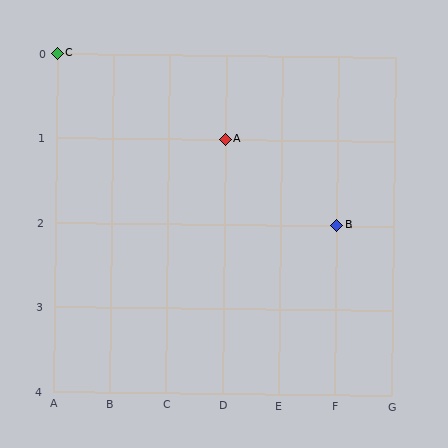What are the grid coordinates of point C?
Point C is at grid coordinates (A, 0).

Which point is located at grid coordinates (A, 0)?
Point C is at (A, 0).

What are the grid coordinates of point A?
Point A is at grid coordinates (D, 1).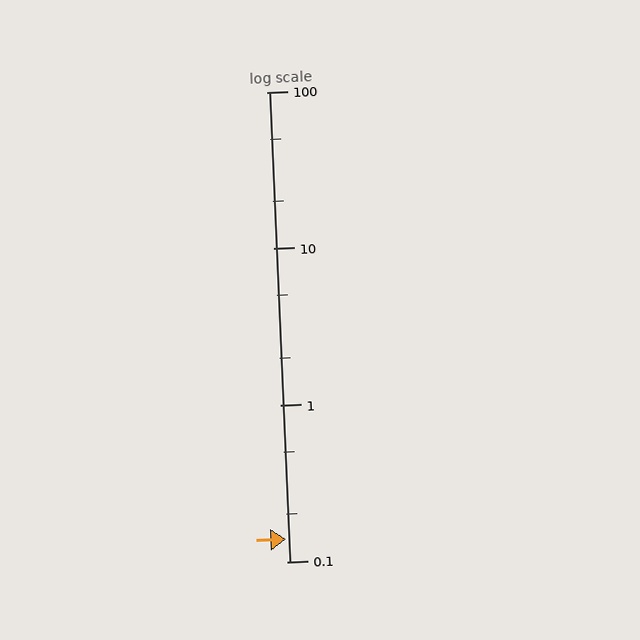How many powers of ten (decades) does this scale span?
The scale spans 3 decades, from 0.1 to 100.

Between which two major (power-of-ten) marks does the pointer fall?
The pointer is between 0.1 and 1.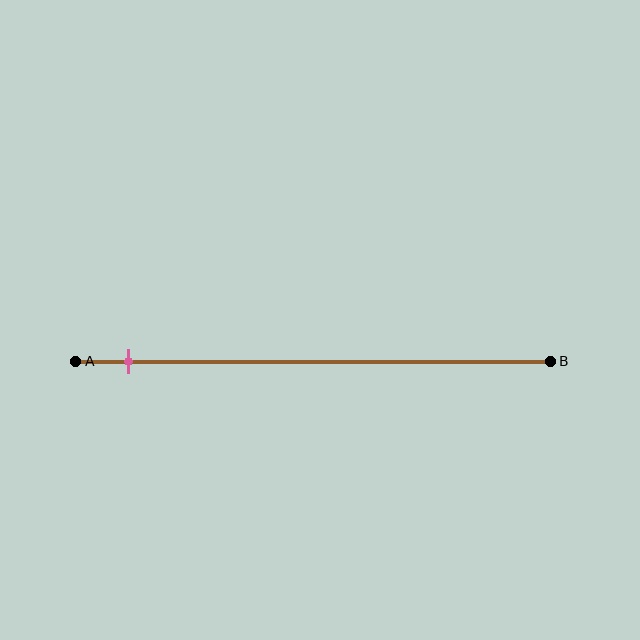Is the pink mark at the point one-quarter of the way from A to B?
No, the mark is at about 10% from A, not at the 25% one-quarter point.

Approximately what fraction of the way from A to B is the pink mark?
The pink mark is approximately 10% of the way from A to B.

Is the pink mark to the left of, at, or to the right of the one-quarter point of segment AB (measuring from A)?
The pink mark is to the left of the one-quarter point of segment AB.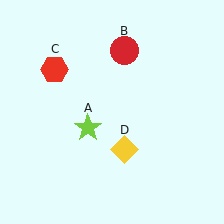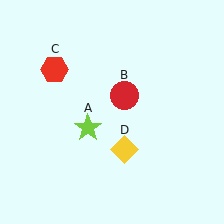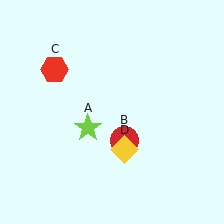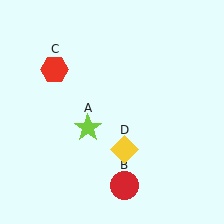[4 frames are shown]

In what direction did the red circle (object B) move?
The red circle (object B) moved down.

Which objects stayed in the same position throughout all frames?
Lime star (object A) and red hexagon (object C) and yellow diamond (object D) remained stationary.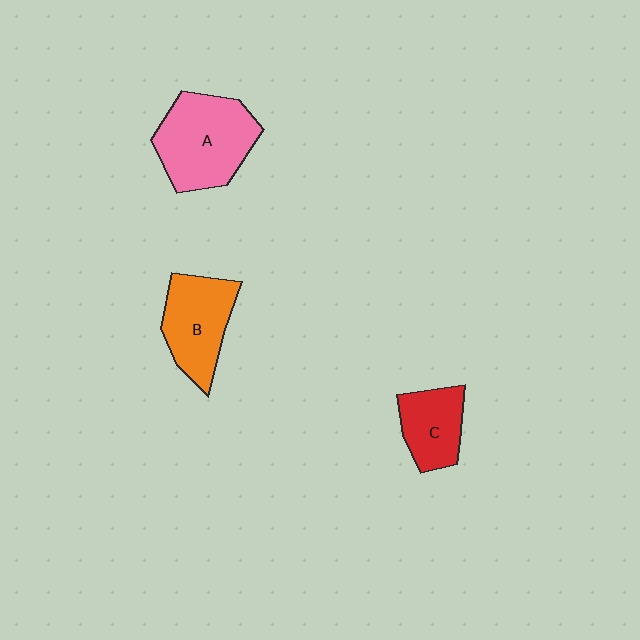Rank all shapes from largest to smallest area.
From largest to smallest: A (pink), B (orange), C (red).